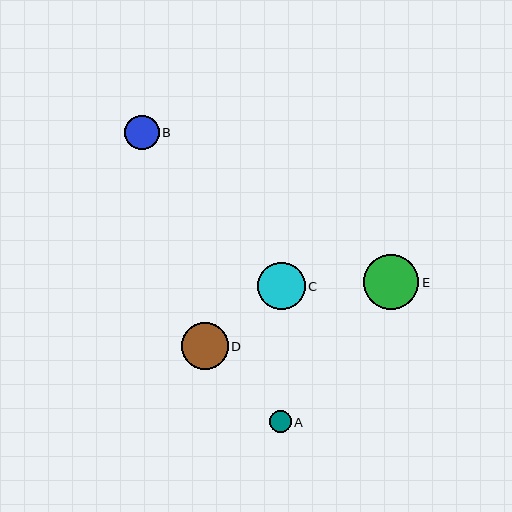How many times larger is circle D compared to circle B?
Circle D is approximately 1.4 times the size of circle B.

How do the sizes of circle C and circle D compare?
Circle C and circle D are approximately the same size.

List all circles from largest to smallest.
From largest to smallest: E, C, D, B, A.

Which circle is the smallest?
Circle A is the smallest with a size of approximately 22 pixels.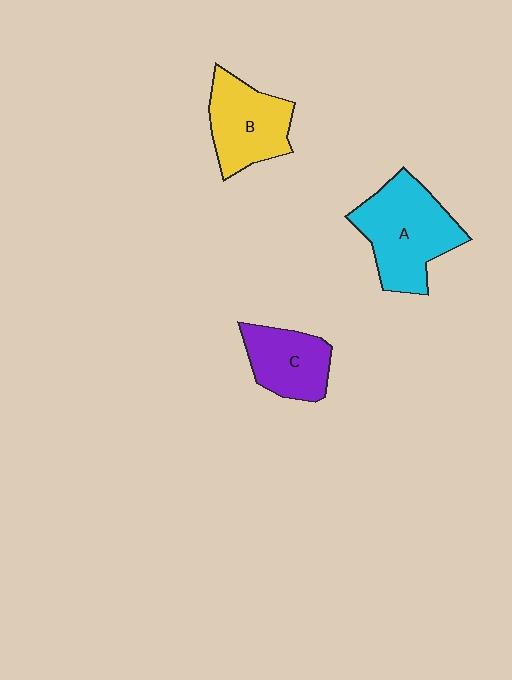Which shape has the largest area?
Shape A (cyan).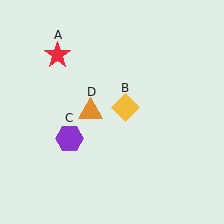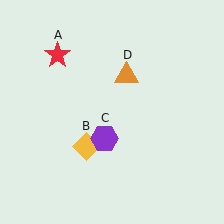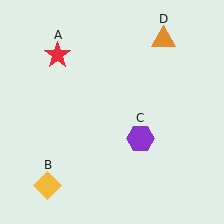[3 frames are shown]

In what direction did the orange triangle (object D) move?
The orange triangle (object D) moved up and to the right.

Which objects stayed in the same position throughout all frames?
Red star (object A) remained stationary.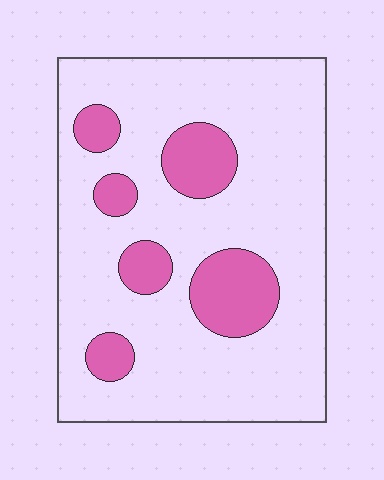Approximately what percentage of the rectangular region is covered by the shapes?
Approximately 20%.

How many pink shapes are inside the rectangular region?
6.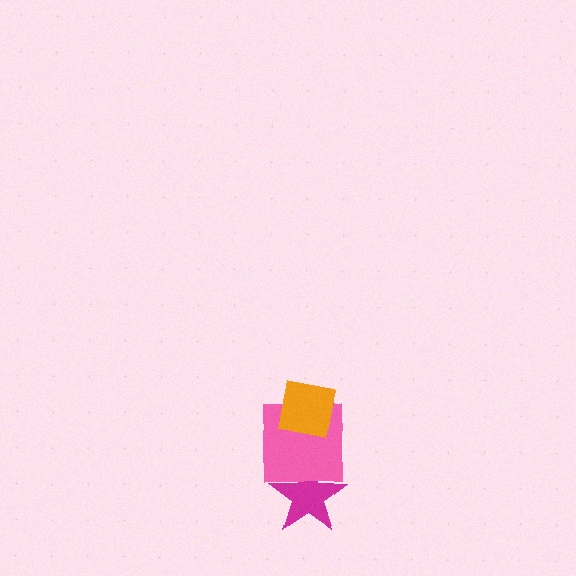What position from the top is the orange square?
The orange square is 1st from the top.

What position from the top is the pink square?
The pink square is 2nd from the top.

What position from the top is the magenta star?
The magenta star is 3rd from the top.